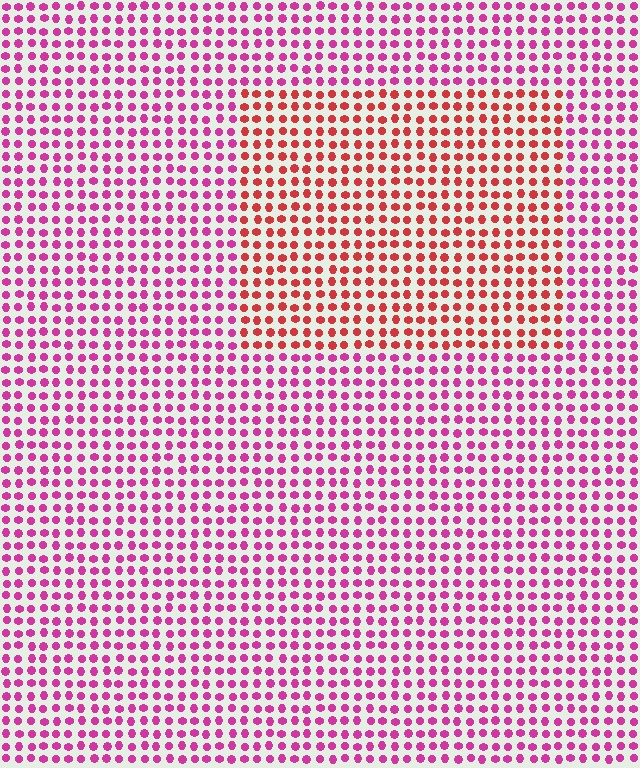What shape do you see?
I see a rectangle.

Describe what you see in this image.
The image is filled with small magenta elements in a uniform arrangement. A rectangle-shaped region is visible where the elements are tinted to a slightly different hue, forming a subtle color boundary.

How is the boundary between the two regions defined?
The boundary is defined purely by a slight shift in hue (about 39 degrees). Spacing, size, and orientation are identical on both sides.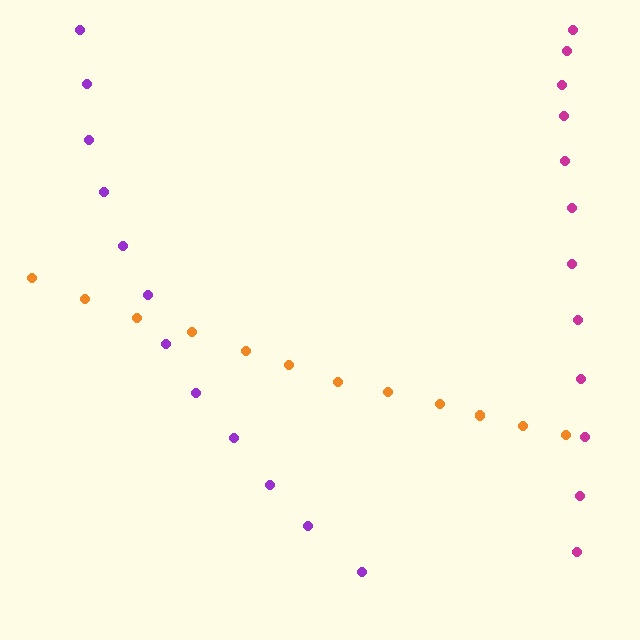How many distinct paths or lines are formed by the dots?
There are 3 distinct paths.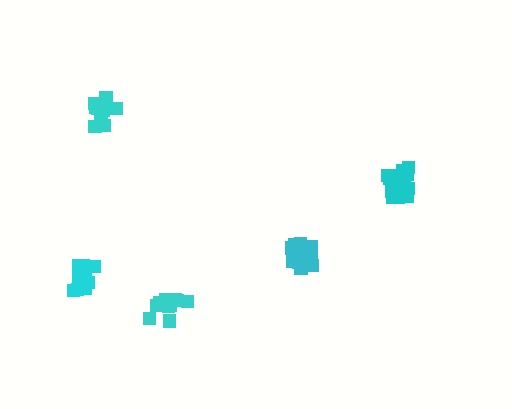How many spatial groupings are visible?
There are 5 spatial groupings.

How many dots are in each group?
Group 1: 11 dots, Group 2: 11 dots, Group 3: 15 dots, Group 4: 16 dots, Group 5: 11 dots (64 total).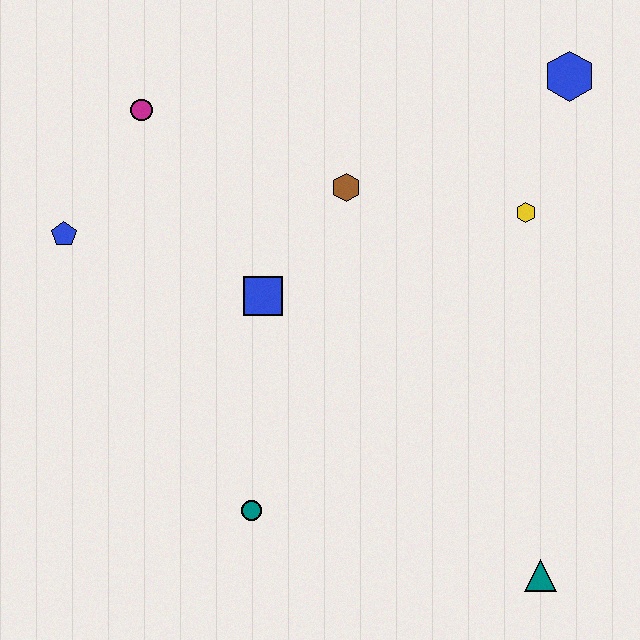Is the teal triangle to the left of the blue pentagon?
No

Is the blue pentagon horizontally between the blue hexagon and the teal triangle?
No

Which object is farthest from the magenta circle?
The teal triangle is farthest from the magenta circle.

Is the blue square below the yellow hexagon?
Yes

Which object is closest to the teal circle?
The blue square is closest to the teal circle.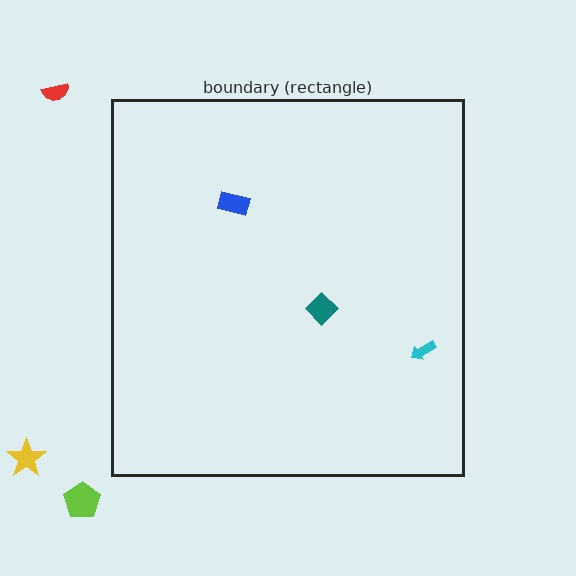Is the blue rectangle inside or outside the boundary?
Inside.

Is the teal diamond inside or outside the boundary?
Inside.